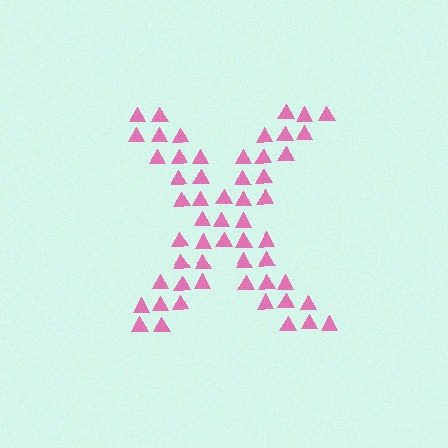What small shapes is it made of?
It is made of small triangles.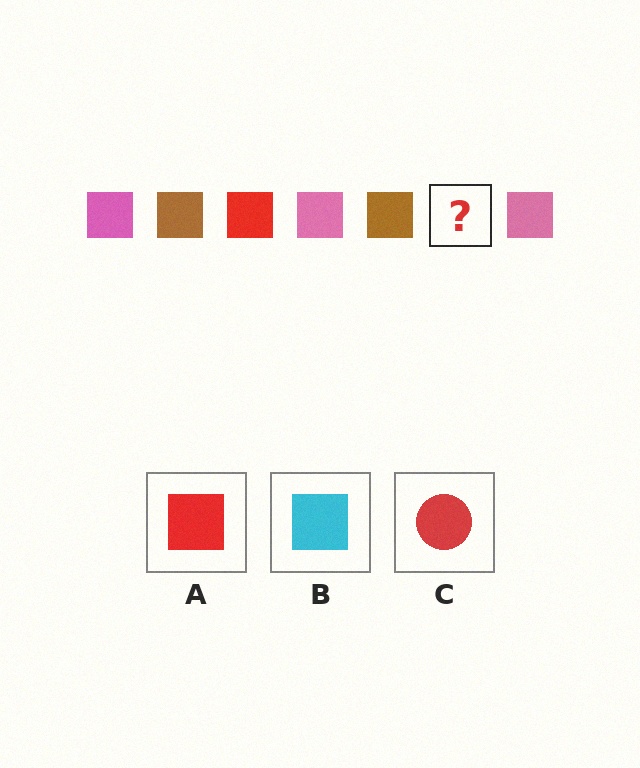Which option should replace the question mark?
Option A.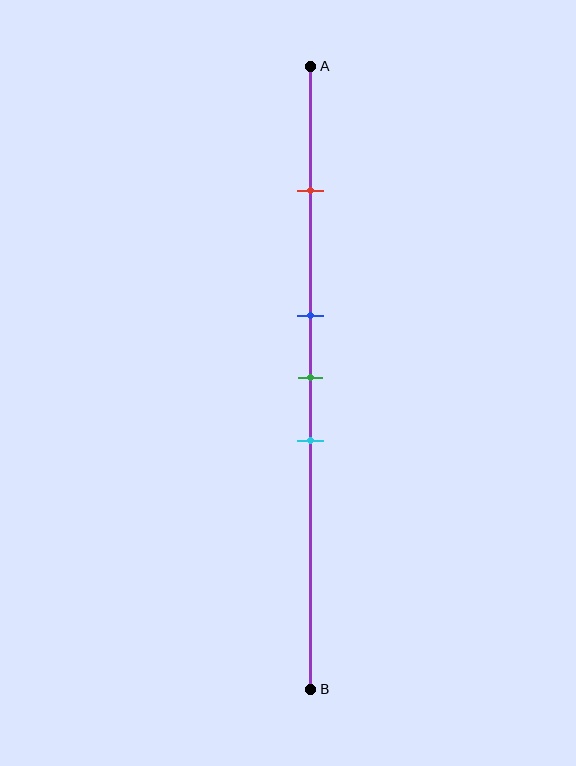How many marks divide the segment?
There are 4 marks dividing the segment.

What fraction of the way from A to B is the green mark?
The green mark is approximately 50% (0.5) of the way from A to B.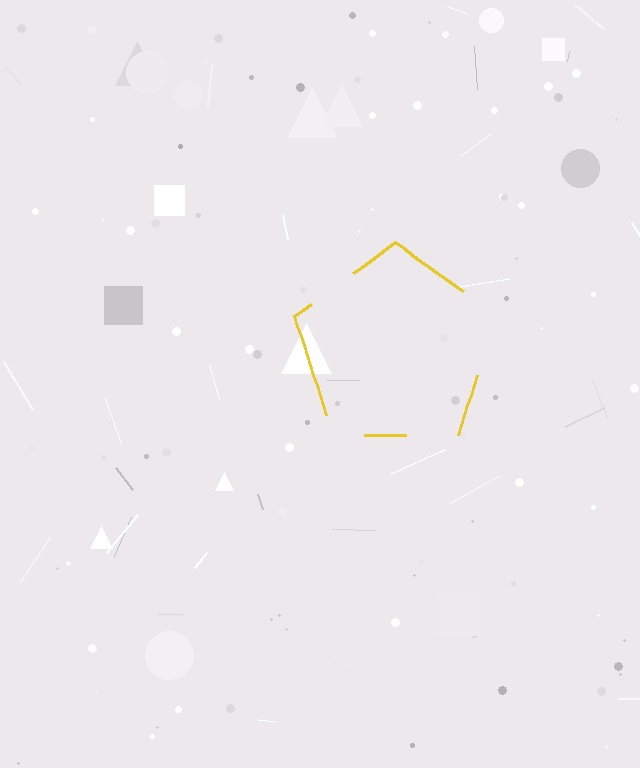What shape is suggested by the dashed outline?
The dashed outline suggests a pentagon.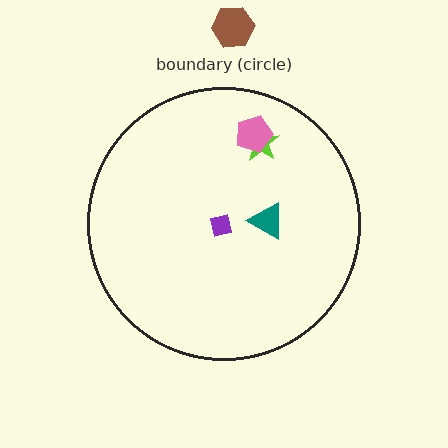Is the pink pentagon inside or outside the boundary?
Inside.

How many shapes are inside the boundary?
4 inside, 1 outside.